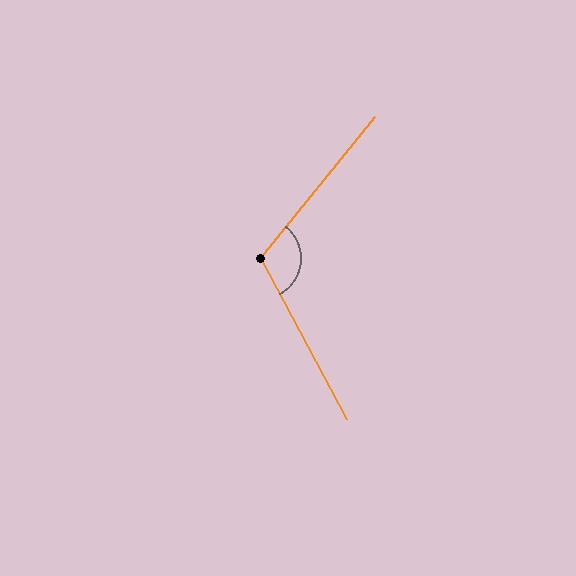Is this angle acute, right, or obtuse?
It is obtuse.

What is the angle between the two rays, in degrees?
Approximately 113 degrees.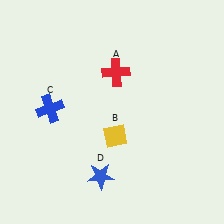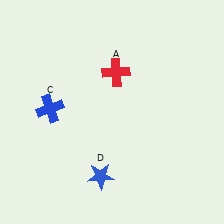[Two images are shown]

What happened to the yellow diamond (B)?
The yellow diamond (B) was removed in Image 2. It was in the bottom-right area of Image 1.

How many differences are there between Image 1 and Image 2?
There is 1 difference between the two images.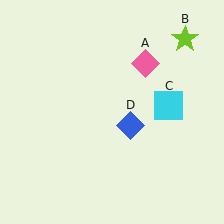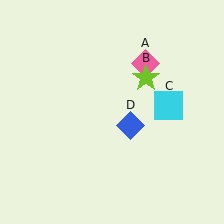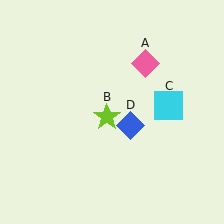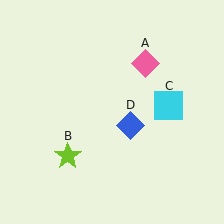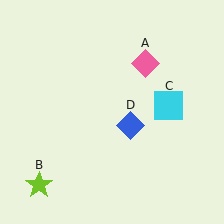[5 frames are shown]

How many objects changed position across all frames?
1 object changed position: lime star (object B).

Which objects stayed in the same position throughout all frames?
Pink diamond (object A) and cyan square (object C) and blue diamond (object D) remained stationary.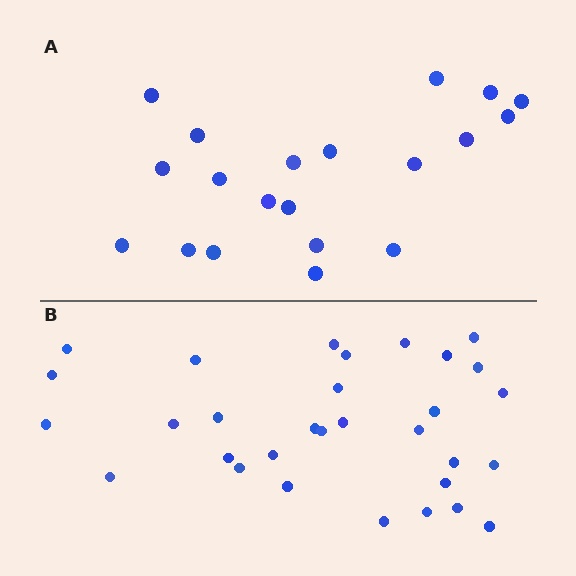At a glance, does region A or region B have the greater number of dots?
Region B (the bottom region) has more dots.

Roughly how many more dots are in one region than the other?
Region B has roughly 12 or so more dots than region A.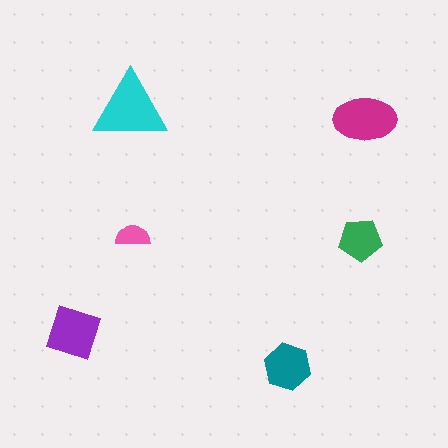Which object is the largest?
The cyan triangle.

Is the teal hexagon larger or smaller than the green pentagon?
Larger.